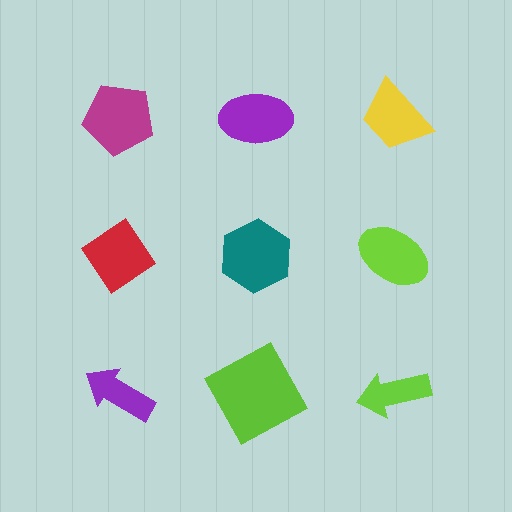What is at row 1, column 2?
A purple ellipse.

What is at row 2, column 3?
A lime ellipse.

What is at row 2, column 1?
A red diamond.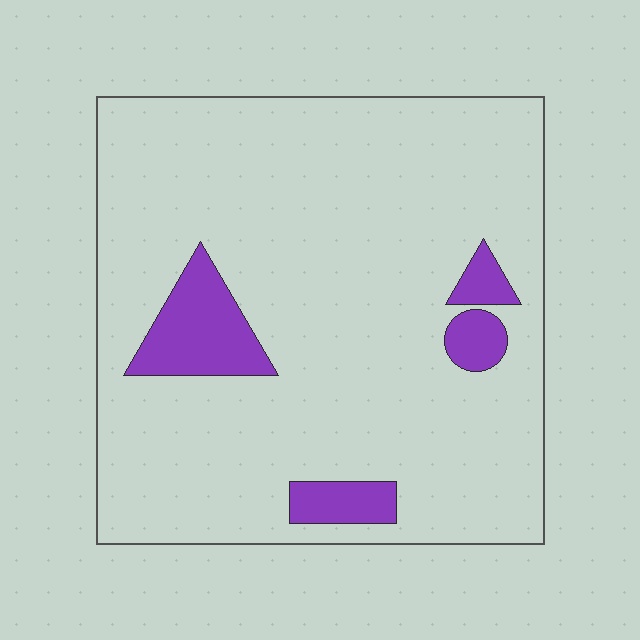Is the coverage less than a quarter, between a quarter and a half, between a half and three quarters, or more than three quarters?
Less than a quarter.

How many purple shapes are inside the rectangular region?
4.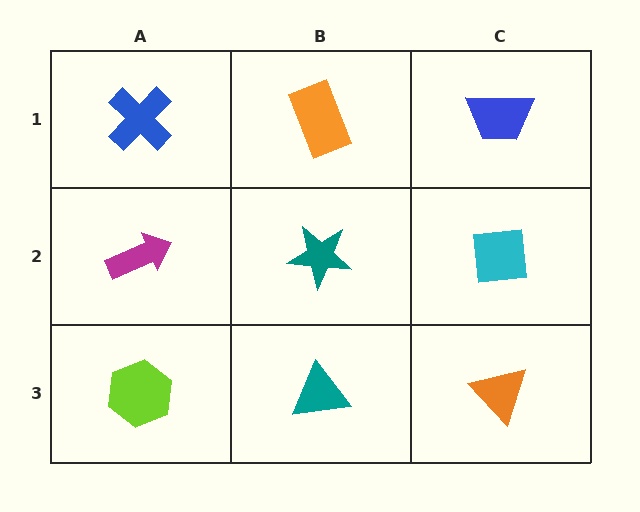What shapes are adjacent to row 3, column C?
A cyan square (row 2, column C), a teal triangle (row 3, column B).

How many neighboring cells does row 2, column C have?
3.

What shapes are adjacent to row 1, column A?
A magenta arrow (row 2, column A), an orange rectangle (row 1, column B).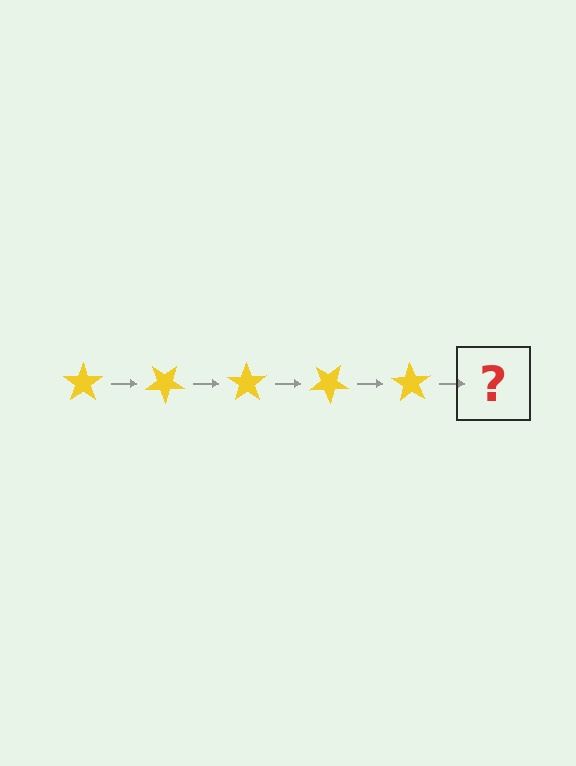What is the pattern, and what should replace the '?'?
The pattern is that the star rotates 35 degrees each step. The '?' should be a yellow star rotated 175 degrees.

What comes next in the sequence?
The next element should be a yellow star rotated 175 degrees.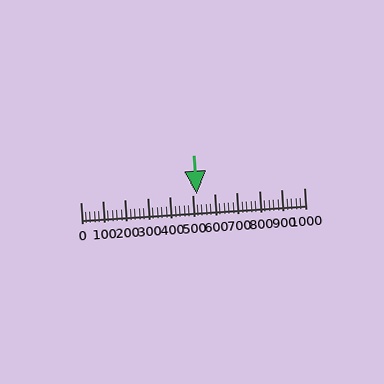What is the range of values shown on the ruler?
The ruler shows values from 0 to 1000.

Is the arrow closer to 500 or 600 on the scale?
The arrow is closer to 500.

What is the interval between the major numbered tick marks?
The major tick marks are spaced 100 units apart.